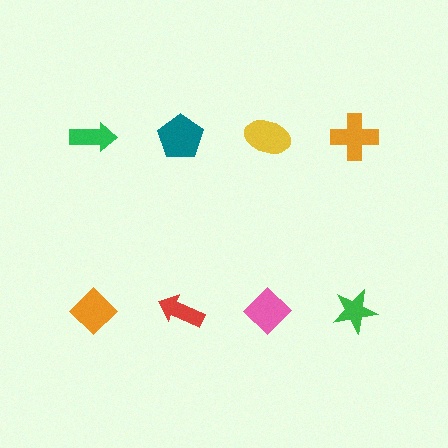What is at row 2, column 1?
An orange diamond.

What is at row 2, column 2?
A red arrow.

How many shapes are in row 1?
4 shapes.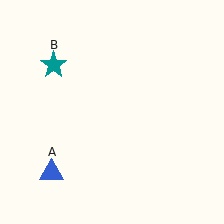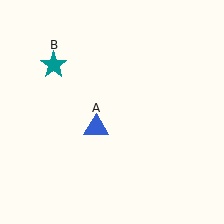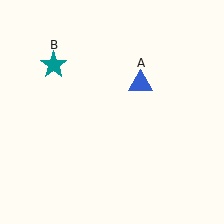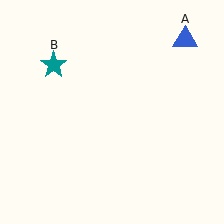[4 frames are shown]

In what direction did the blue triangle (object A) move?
The blue triangle (object A) moved up and to the right.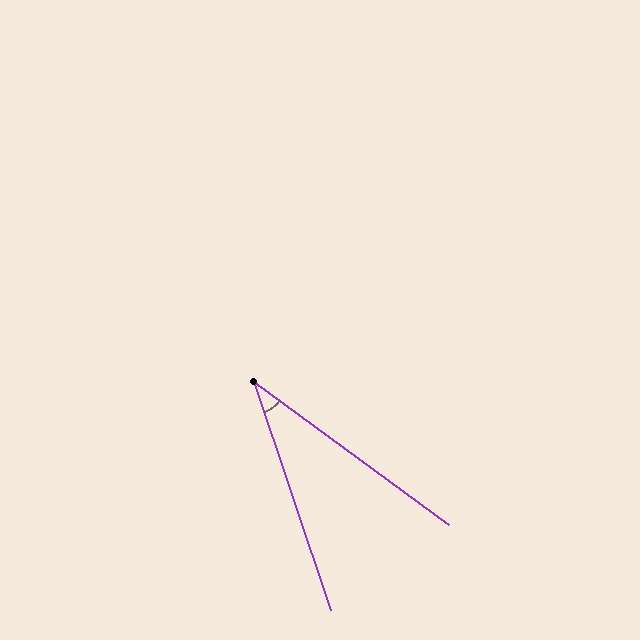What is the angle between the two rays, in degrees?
Approximately 35 degrees.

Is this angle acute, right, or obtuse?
It is acute.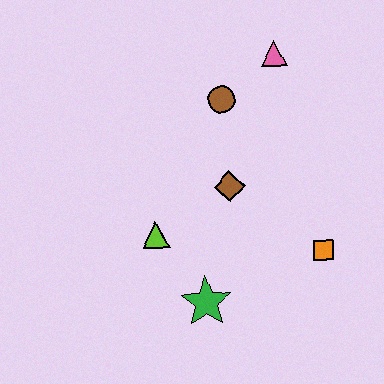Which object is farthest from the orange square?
The pink triangle is farthest from the orange square.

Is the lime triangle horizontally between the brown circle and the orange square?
No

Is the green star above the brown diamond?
No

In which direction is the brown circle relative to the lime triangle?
The brown circle is above the lime triangle.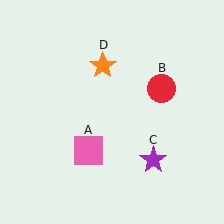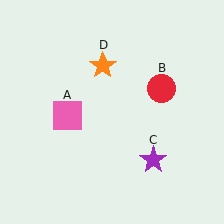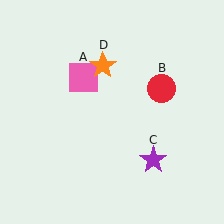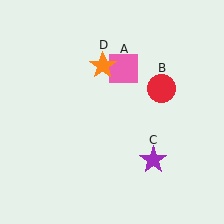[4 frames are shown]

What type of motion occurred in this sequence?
The pink square (object A) rotated clockwise around the center of the scene.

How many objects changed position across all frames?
1 object changed position: pink square (object A).